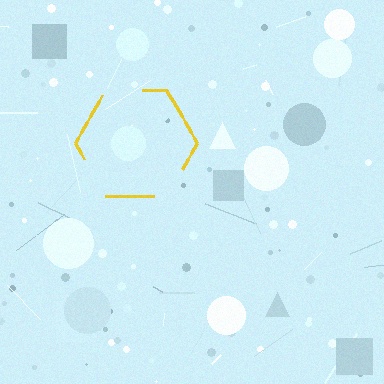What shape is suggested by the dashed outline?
The dashed outline suggests a hexagon.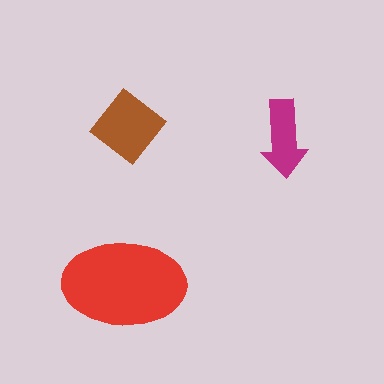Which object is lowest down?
The red ellipse is bottommost.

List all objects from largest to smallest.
The red ellipse, the brown diamond, the magenta arrow.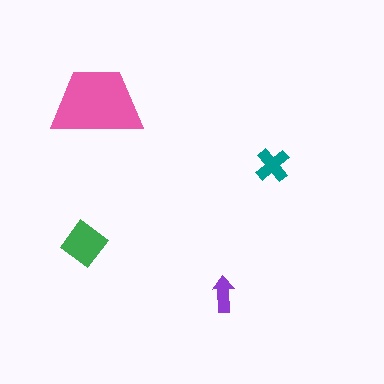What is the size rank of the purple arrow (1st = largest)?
4th.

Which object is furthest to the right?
The teal cross is rightmost.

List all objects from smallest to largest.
The purple arrow, the teal cross, the green diamond, the pink trapezoid.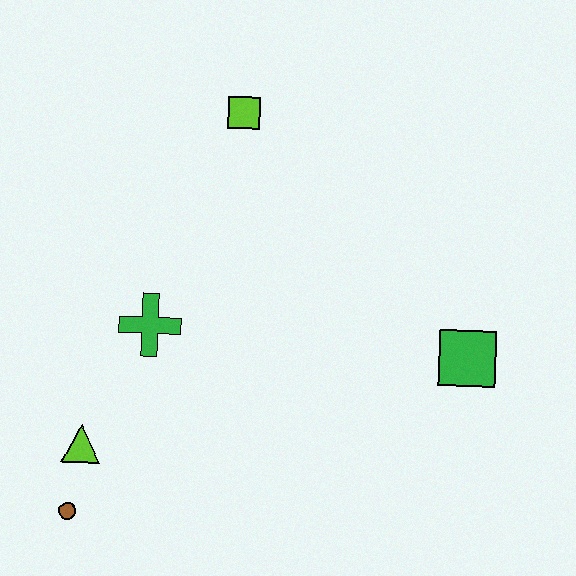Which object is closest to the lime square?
The green cross is closest to the lime square.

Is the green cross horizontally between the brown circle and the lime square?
Yes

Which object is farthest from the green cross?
The green square is farthest from the green cross.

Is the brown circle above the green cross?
No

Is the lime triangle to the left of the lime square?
Yes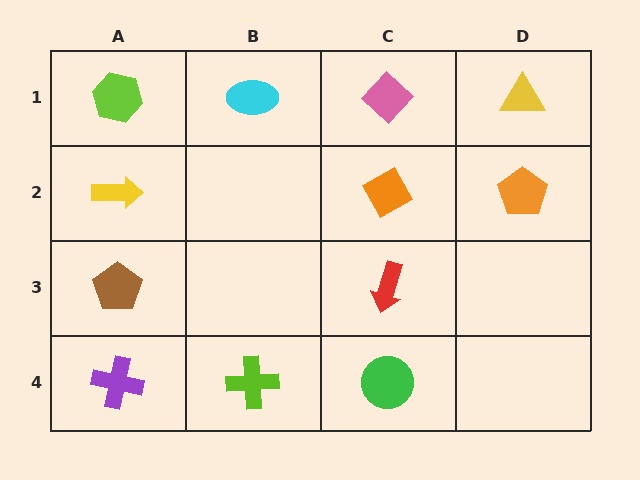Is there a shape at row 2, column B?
No, that cell is empty.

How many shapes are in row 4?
3 shapes.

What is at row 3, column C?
A red arrow.